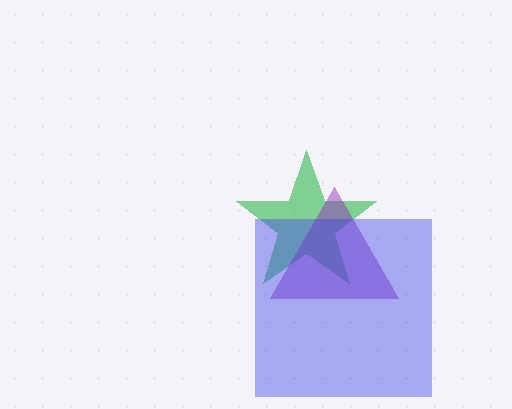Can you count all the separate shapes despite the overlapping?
Yes, there are 3 separate shapes.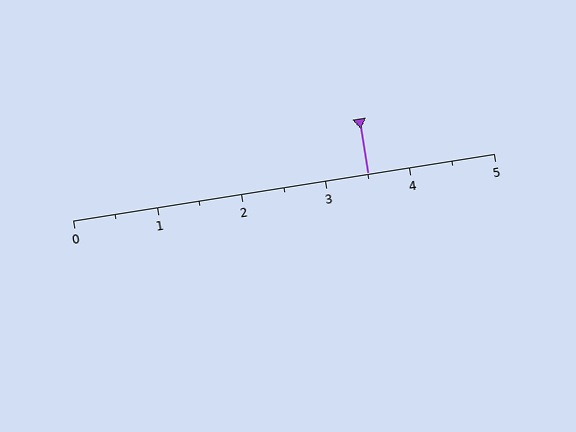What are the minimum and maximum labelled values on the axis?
The axis runs from 0 to 5.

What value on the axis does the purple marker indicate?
The marker indicates approximately 3.5.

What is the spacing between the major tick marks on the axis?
The major ticks are spaced 1 apart.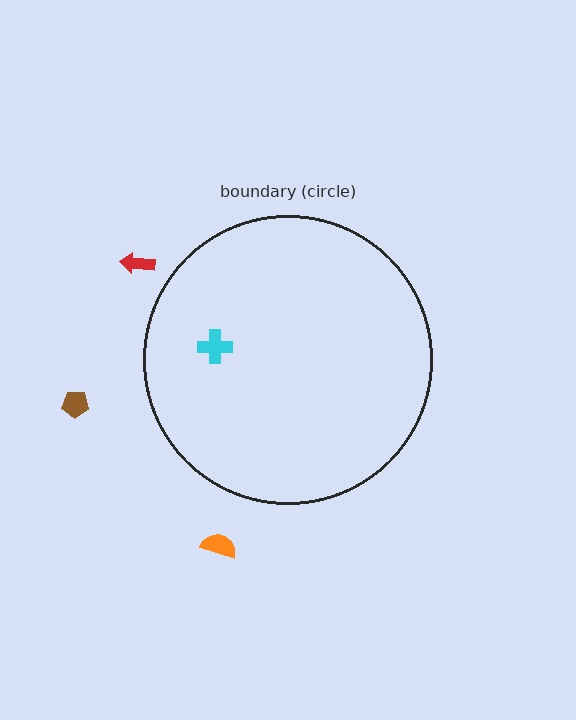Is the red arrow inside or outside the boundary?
Outside.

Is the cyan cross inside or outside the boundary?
Inside.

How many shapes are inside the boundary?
1 inside, 3 outside.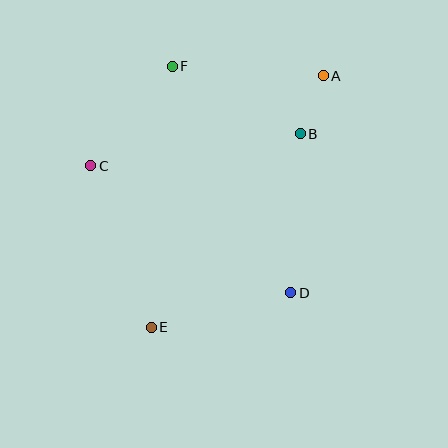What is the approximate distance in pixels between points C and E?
The distance between C and E is approximately 173 pixels.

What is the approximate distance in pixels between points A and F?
The distance between A and F is approximately 151 pixels.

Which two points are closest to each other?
Points A and B are closest to each other.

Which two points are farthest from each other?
Points A and E are farthest from each other.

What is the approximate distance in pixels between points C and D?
The distance between C and D is approximately 237 pixels.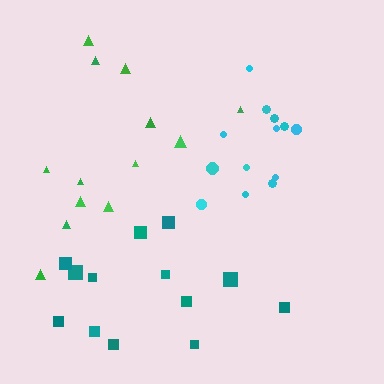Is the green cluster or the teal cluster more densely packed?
Green.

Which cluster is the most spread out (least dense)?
Teal.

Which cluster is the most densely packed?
Cyan.